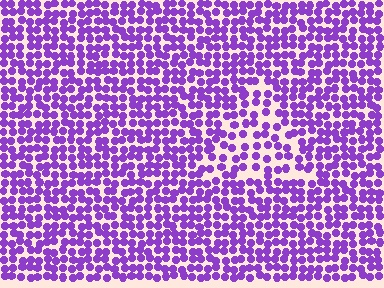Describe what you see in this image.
The image contains small purple elements arranged at two different densities. A triangle-shaped region is visible where the elements are less densely packed than the surrounding area.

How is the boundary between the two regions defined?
The boundary is defined by a change in element density (approximately 1.6x ratio). All elements are the same color, size, and shape.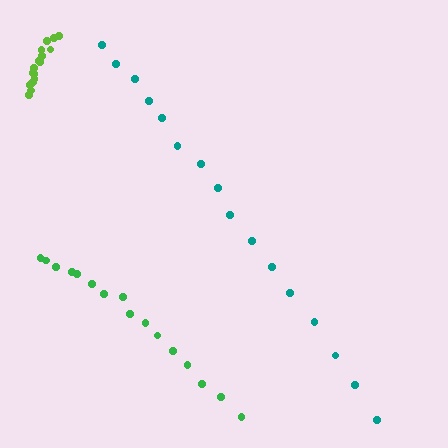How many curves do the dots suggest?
There are 3 distinct paths.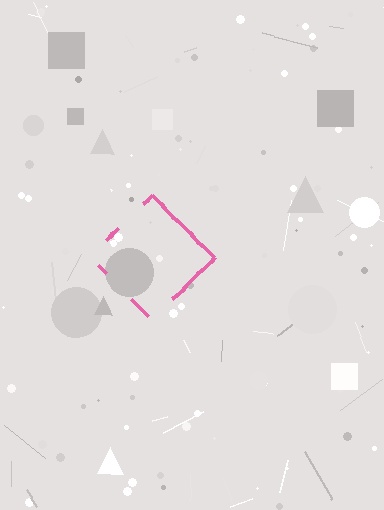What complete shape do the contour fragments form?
The contour fragments form a diamond.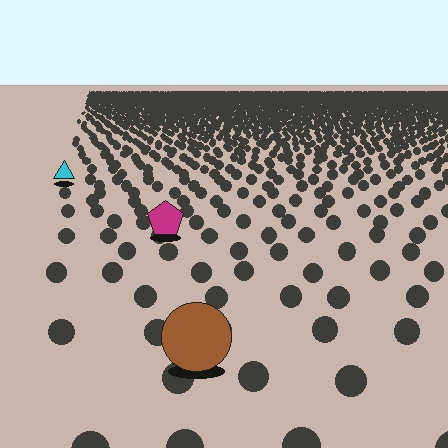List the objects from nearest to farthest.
From nearest to farthest: the brown circle, the magenta pentagon, the cyan triangle.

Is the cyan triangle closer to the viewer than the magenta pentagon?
No. The magenta pentagon is closer — you can tell from the texture gradient: the ground texture is coarser near it.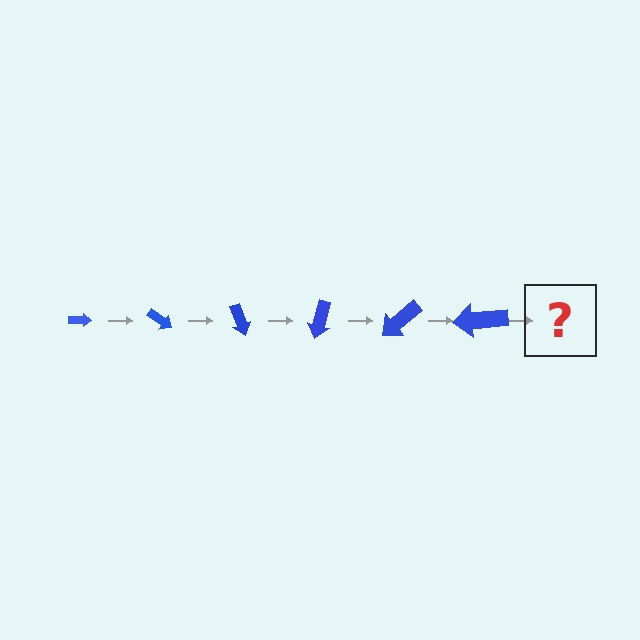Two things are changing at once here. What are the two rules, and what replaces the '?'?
The two rules are that the arrow grows larger each step and it rotates 35 degrees each step. The '?' should be an arrow, larger than the previous one and rotated 210 degrees from the start.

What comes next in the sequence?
The next element should be an arrow, larger than the previous one and rotated 210 degrees from the start.